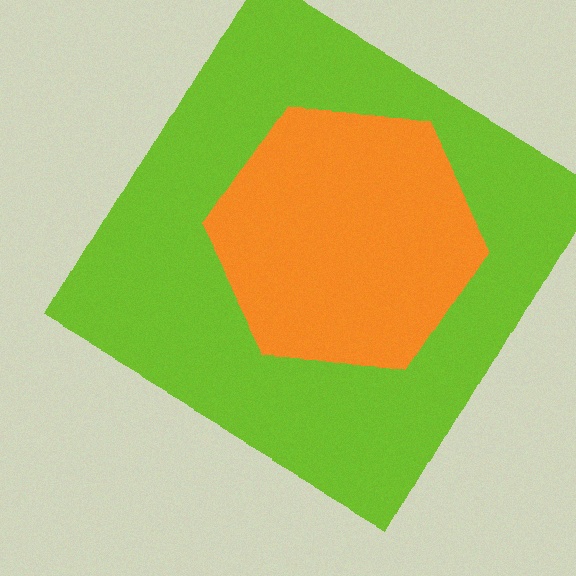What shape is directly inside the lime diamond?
The orange hexagon.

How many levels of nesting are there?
2.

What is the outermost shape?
The lime diamond.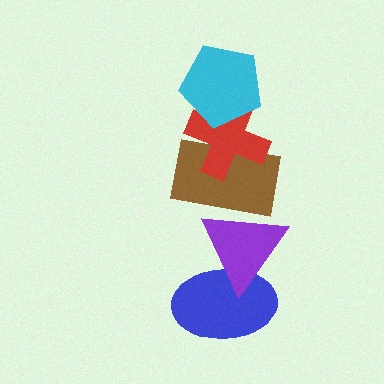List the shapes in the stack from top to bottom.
From top to bottom: the cyan pentagon, the red cross, the brown rectangle, the purple triangle, the blue ellipse.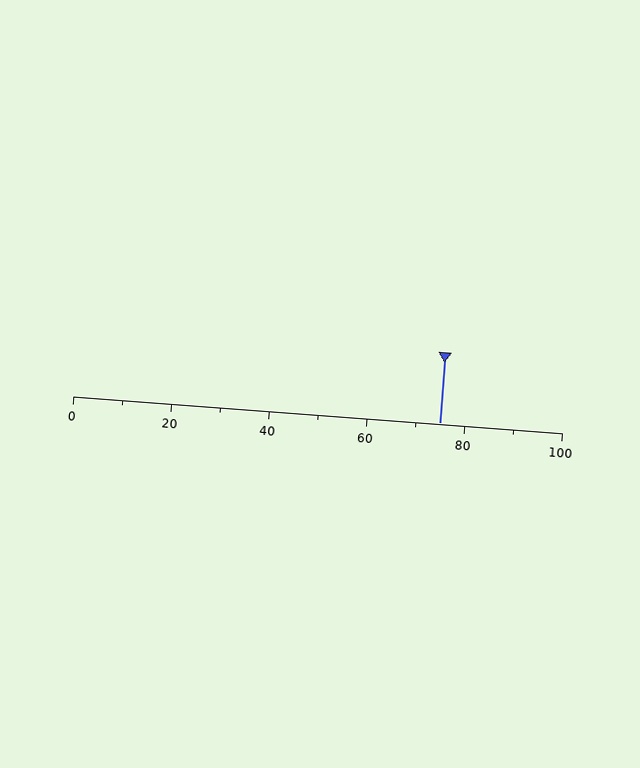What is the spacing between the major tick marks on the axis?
The major ticks are spaced 20 apart.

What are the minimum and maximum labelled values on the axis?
The axis runs from 0 to 100.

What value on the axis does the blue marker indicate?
The marker indicates approximately 75.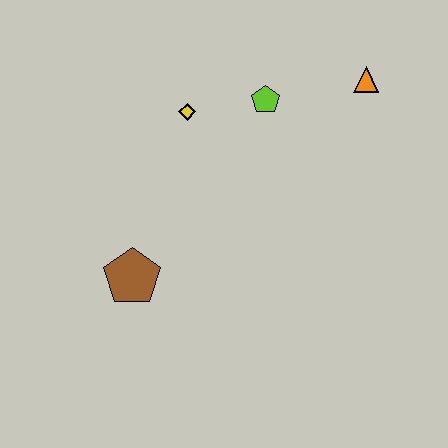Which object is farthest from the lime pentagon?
The brown pentagon is farthest from the lime pentagon.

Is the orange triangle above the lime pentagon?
Yes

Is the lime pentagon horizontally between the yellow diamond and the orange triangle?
Yes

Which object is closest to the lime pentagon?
The yellow diamond is closest to the lime pentagon.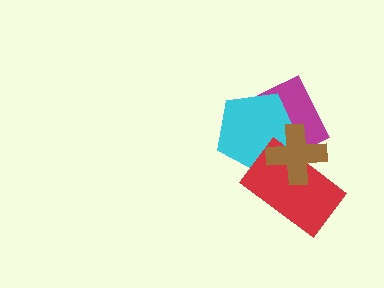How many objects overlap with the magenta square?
3 objects overlap with the magenta square.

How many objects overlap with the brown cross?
3 objects overlap with the brown cross.